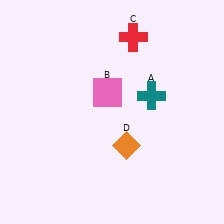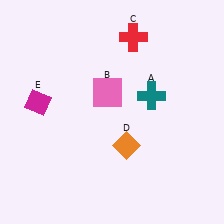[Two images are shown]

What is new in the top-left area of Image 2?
A magenta diamond (E) was added in the top-left area of Image 2.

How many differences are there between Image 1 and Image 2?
There is 1 difference between the two images.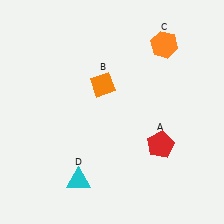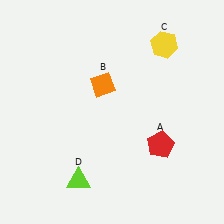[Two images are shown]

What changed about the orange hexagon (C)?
In Image 1, C is orange. In Image 2, it changed to yellow.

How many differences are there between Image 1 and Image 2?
There are 2 differences between the two images.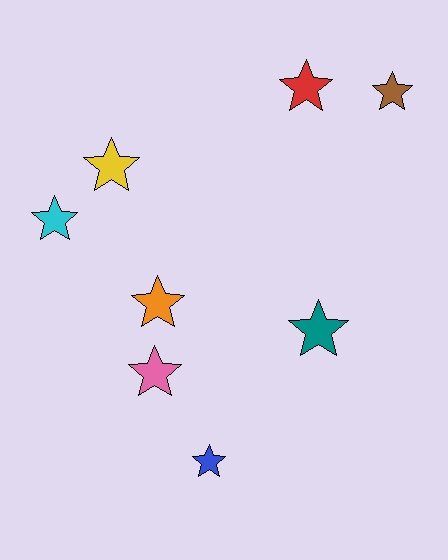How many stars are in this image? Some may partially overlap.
There are 8 stars.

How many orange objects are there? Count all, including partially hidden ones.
There is 1 orange object.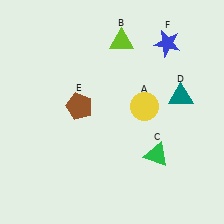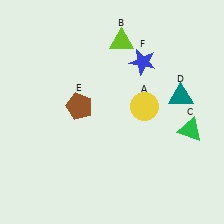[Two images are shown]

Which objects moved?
The objects that moved are: the green triangle (C), the blue star (F).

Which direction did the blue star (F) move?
The blue star (F) moved left.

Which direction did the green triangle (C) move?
The green triangle (C) moved right.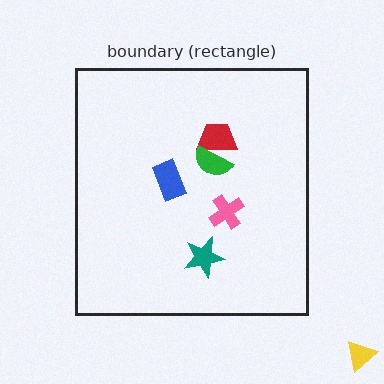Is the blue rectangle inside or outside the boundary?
Inside.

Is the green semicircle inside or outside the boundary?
Inside.